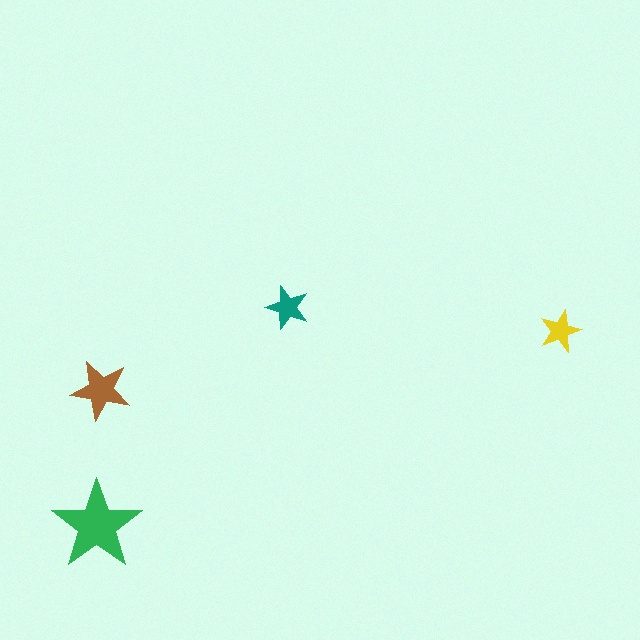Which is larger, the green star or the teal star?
The green one.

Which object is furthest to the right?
The yellow star is rightmost.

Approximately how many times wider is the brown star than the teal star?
About 1.5 times wider.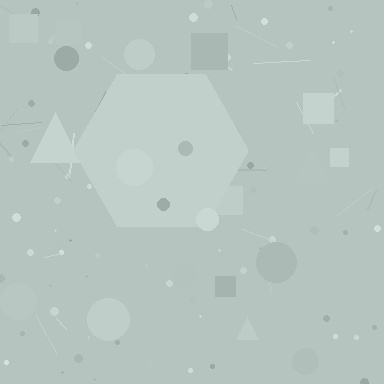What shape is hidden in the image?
A hexagon is hidden in the image.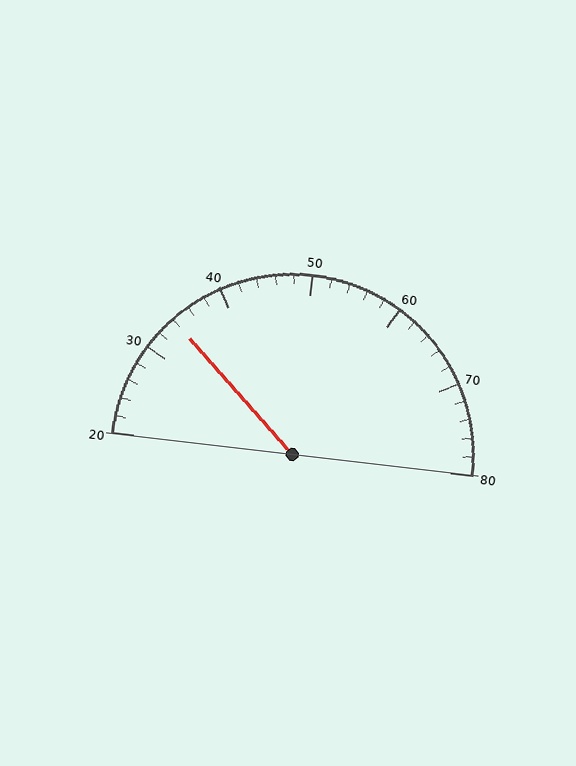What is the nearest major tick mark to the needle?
The nearest major tick mark is 30.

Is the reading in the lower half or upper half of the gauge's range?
The reading is in the lower half of the range (20 to 80).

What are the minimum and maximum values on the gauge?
The gauge ranges from 20 to 80.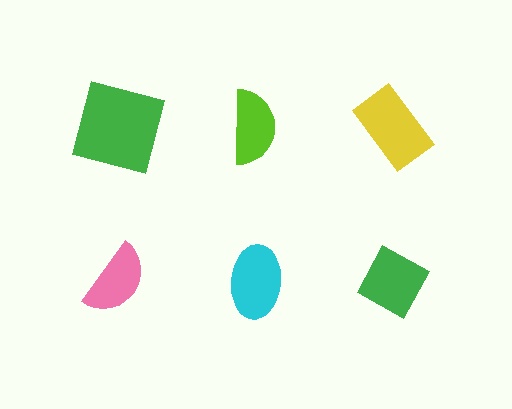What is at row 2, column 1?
A pink semicircle.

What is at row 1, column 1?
A green square.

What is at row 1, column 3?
A yellow rectangle.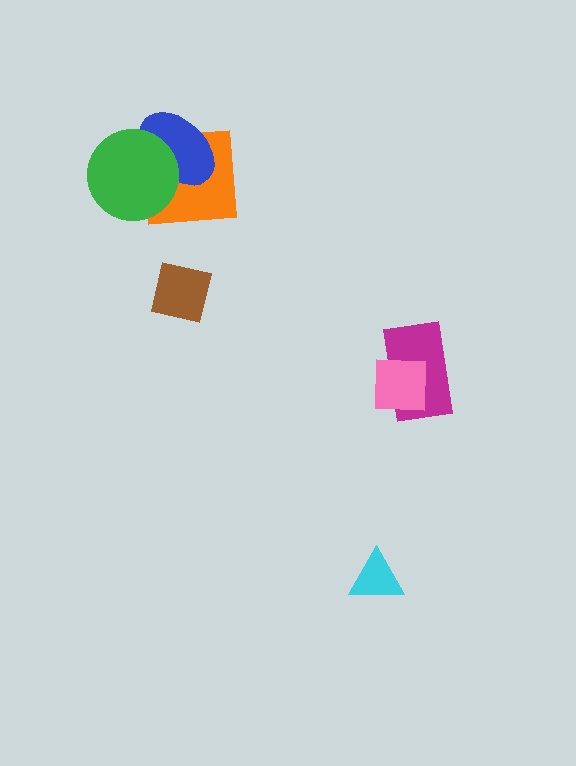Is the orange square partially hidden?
Yes, it is partially covered by another shape.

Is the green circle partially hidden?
No, no other shape covers it.